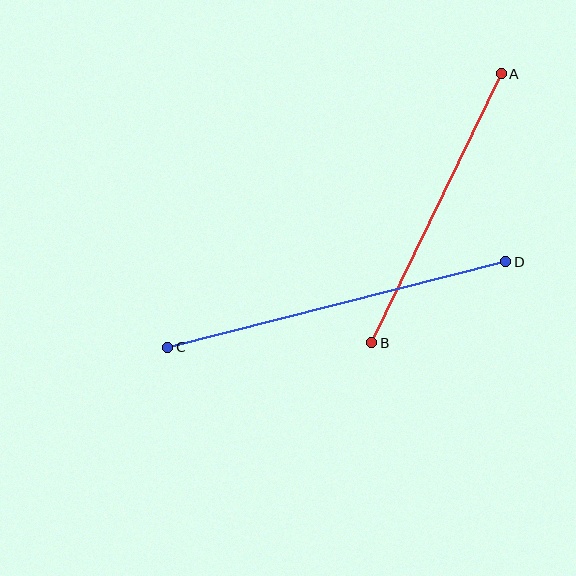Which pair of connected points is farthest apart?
Points C and D are farthest apart.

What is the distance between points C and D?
The distance is approximately 349 pixels.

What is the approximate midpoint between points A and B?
The midpoint is at approximately (436, 208) pixels.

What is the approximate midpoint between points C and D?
The midpoint is at approximately (337, 304) pixels.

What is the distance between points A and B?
The distance is approximately 299 pixels.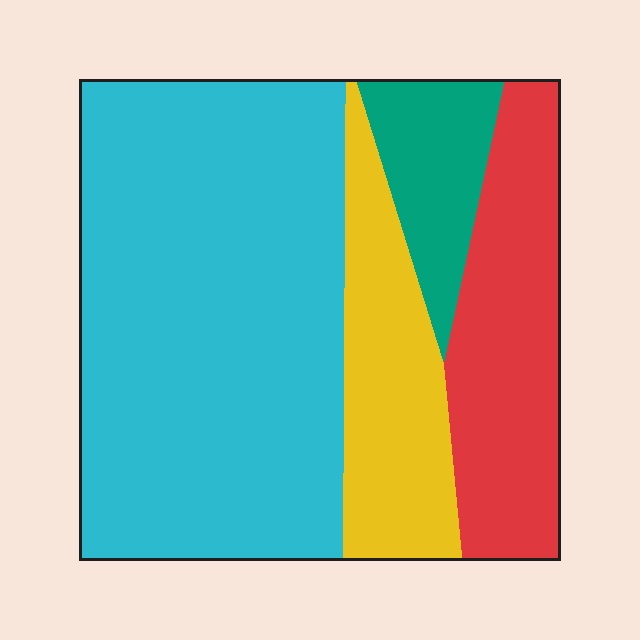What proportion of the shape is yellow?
Yellow takes up less than a sixth of the shape.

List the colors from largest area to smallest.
From largest to smallest: cyan, red, yellow, teal.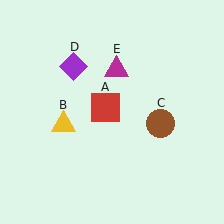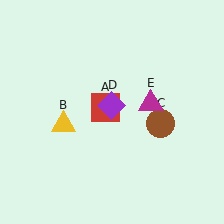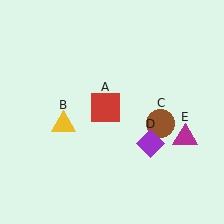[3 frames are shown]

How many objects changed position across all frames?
2 objects changed position: purple diamond (object D), magenta triangle (object E).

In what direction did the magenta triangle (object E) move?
The magenta triangle (object E) moved down and to the right.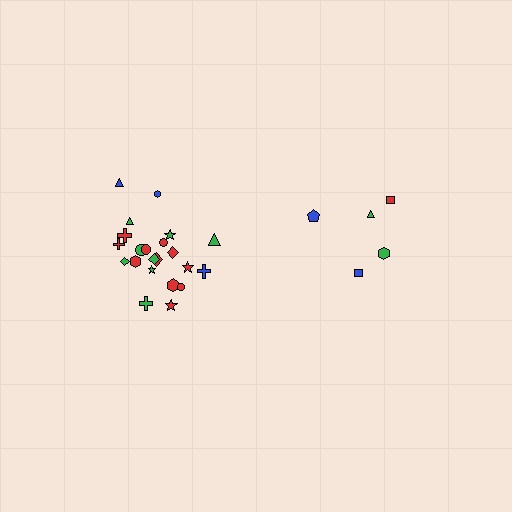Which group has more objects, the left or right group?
The left group.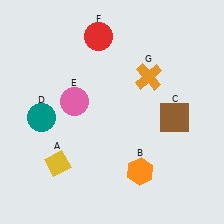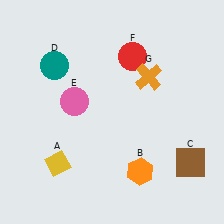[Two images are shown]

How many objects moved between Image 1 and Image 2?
3 objects moved between the two images.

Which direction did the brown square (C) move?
The brown square (C) moved down.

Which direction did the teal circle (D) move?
The teal circle (D) moved up.